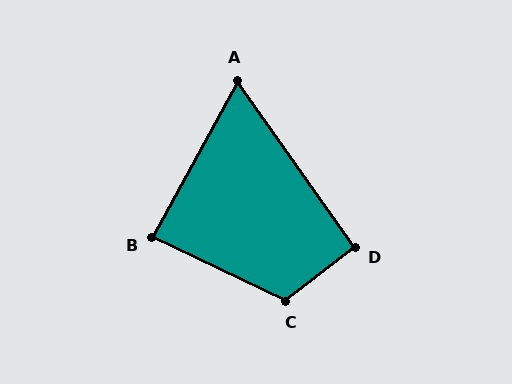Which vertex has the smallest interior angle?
A, at approximately 64 degrees.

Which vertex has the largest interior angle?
C, at approximately 116 degrees.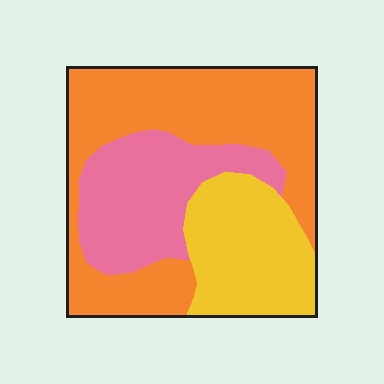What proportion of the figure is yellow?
Yellow takes up about one quarter (1/4) of the figure.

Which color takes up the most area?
Orange, at roughly 50%.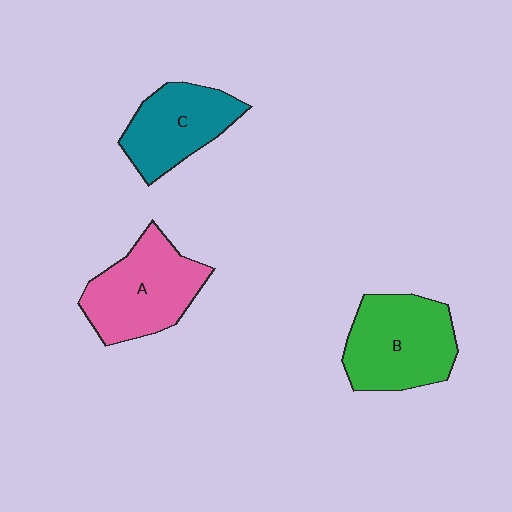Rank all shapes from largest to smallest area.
From largest to smallest: B (green), A (pink), C (teal).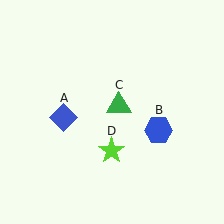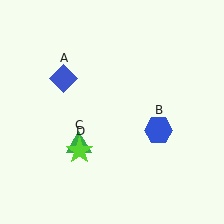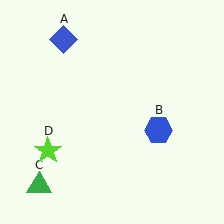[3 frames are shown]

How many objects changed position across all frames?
3 objects changed position: blue diamond (object A), green triangle (object C), lime star (object D).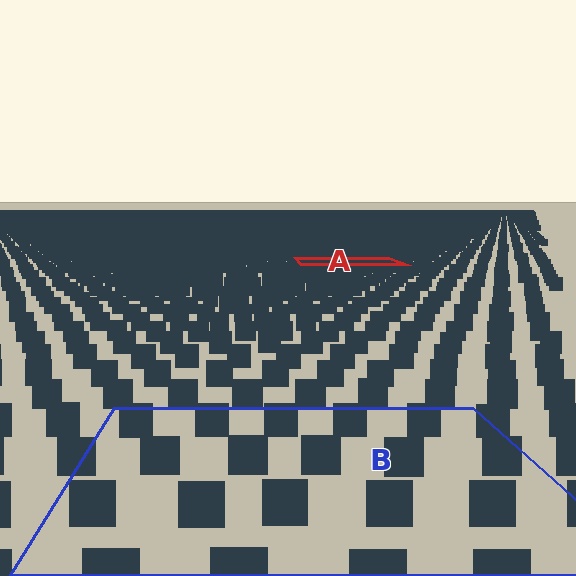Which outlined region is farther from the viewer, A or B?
Region A is farther from the viewer — the texture elements inside it appear smaller and more densely packed.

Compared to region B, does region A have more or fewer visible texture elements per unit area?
Region A has more texture elements per unit area — they are packed more densely because it is farther away.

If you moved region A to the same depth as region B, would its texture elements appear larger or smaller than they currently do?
They would appear larger. At a closer depth, the same texture elements are projected at a bigger on-screen size.